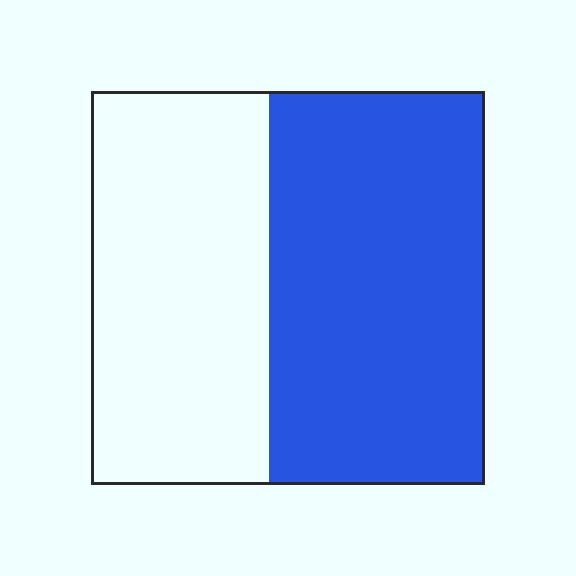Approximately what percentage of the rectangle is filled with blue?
Approximately 55%.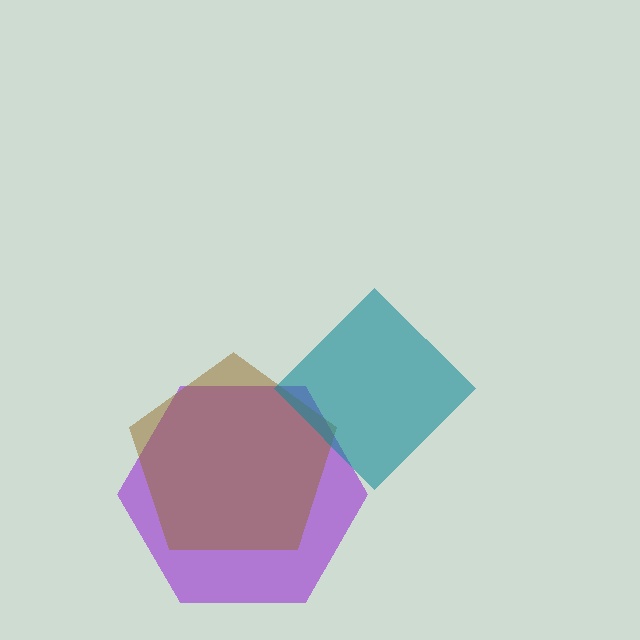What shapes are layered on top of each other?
The layered shapes are: a purple hexagon, a brown pentagon, a teal diamond.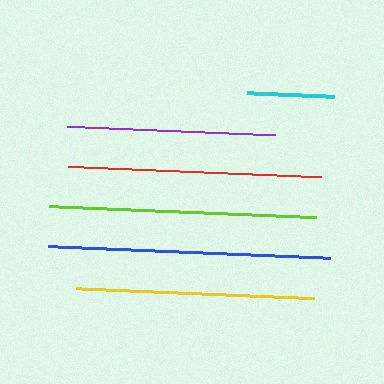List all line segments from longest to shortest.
From longest to shortest: blue, lime, red, yellow, purple, cyan.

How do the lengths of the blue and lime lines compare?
The blue and lime lines are approximately the same length.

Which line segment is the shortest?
The cyan line is the shortest at approximately 87 pixels.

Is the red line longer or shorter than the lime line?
The lime line is longer than the red line.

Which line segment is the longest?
The blue line is the longest at approximately 284 pixels.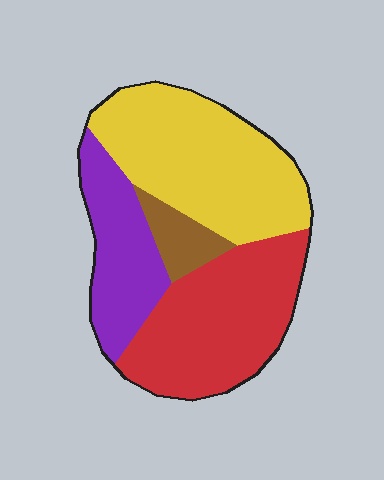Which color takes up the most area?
Yellow, at roughly 40%.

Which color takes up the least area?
Brown, at roughly 5%.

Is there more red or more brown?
Red.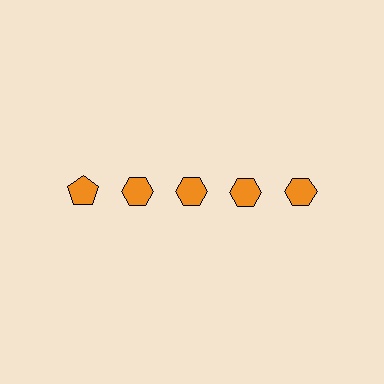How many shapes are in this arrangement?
There are 5 shapes arranged in a grid pattern.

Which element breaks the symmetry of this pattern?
The orange pentagon in the top row, leftmost column breaks the symmetry. All other shapes are orange hexagons.